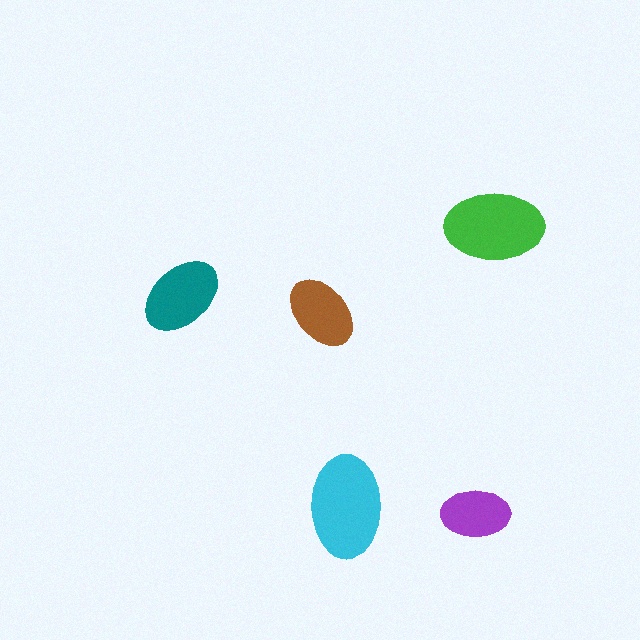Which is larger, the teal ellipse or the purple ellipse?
The teal one.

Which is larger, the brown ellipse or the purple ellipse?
The brown one.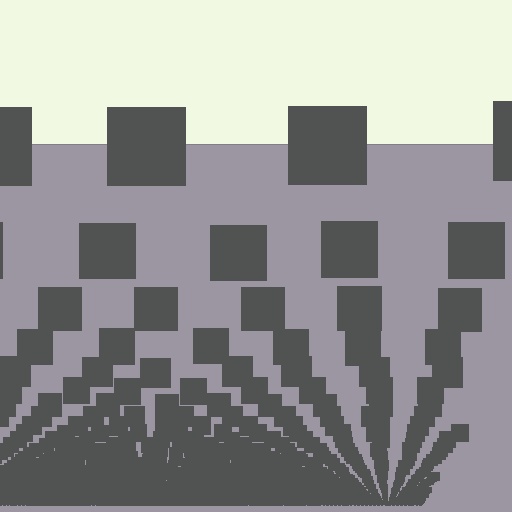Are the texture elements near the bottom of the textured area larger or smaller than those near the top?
Smaller. The gradient is inverted — elements near the bottom are smaller and denser.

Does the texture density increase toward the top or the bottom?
Density increases toward the bottom.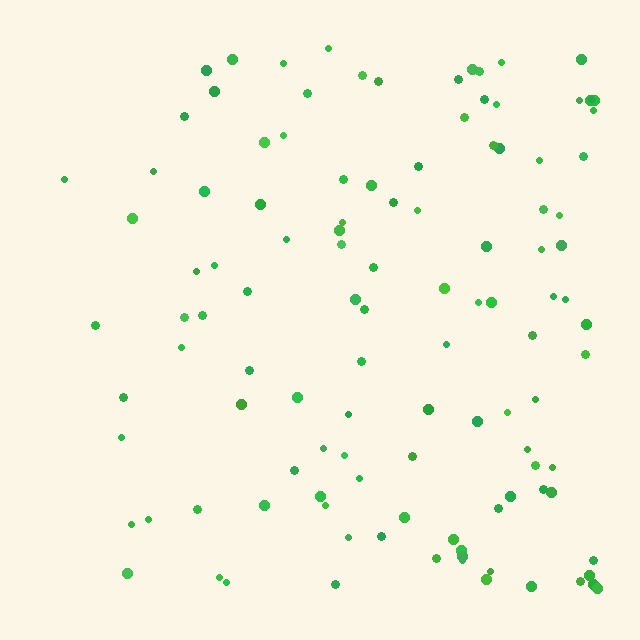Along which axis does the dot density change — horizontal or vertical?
Horizontal.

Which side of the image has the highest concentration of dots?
The right.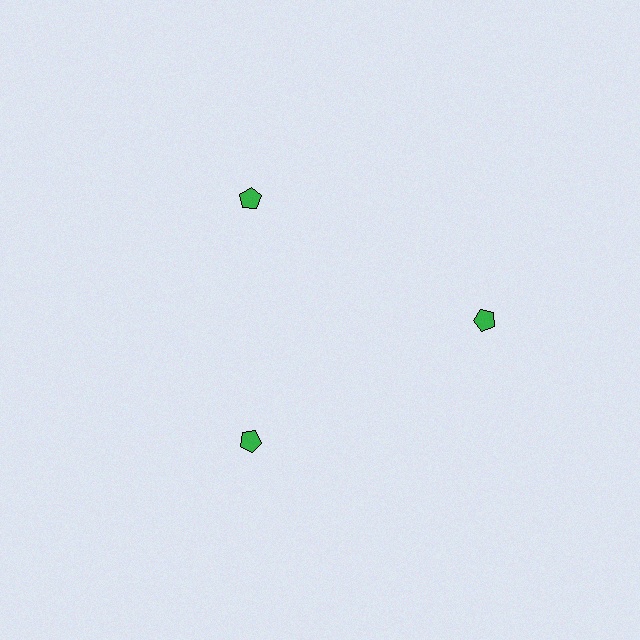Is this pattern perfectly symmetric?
No. The 3 green pentagons are arranged in a ring, but one element near the 3 o'clock position is pushed outward from the center, breaking the 3-fold rotational symmetry.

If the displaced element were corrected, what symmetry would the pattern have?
It would have 3-fold rotational symmetry — the pattern would map onto itself every 120 degrees.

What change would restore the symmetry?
The symmetry would be restored by moving it inward, back onto the ring so that all 3 pentagons sit at equal angles and equal distance from the center.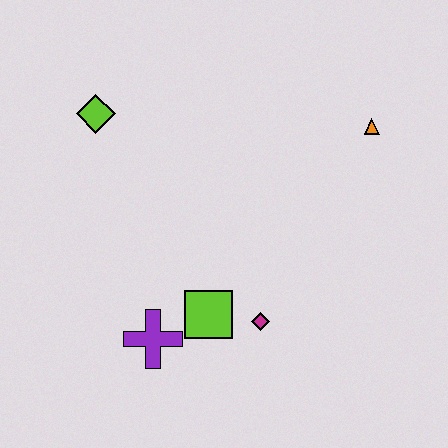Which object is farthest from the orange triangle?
The purple cross is farthest from the orange triangle.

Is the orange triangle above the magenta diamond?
Yes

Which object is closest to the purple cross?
The lime square is closest to the purple cross.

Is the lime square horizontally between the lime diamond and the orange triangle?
Yes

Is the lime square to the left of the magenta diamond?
Yes